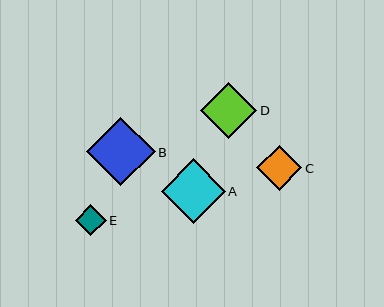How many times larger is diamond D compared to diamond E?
Diamond D is approximately 1.8 times the size of diamond E.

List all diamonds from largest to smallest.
From largest to smallest: B, A, D, C, E.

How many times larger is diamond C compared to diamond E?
Diamond C is approximately 1.4 times the size of diamond E.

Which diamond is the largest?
Diamond B is the largest with a size of approximately 69 pixels.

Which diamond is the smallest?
Diamond E is the smallest with a size of approximately 31 pixels.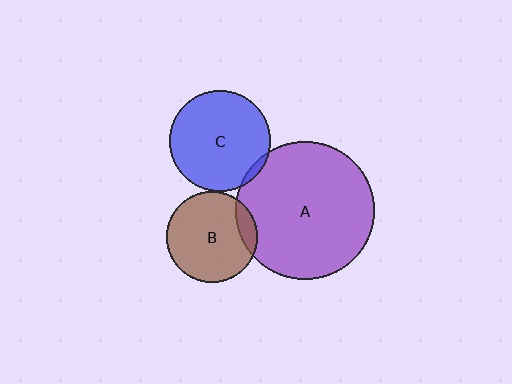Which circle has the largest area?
Circle A (purple).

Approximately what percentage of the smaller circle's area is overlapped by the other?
Approximately 5%.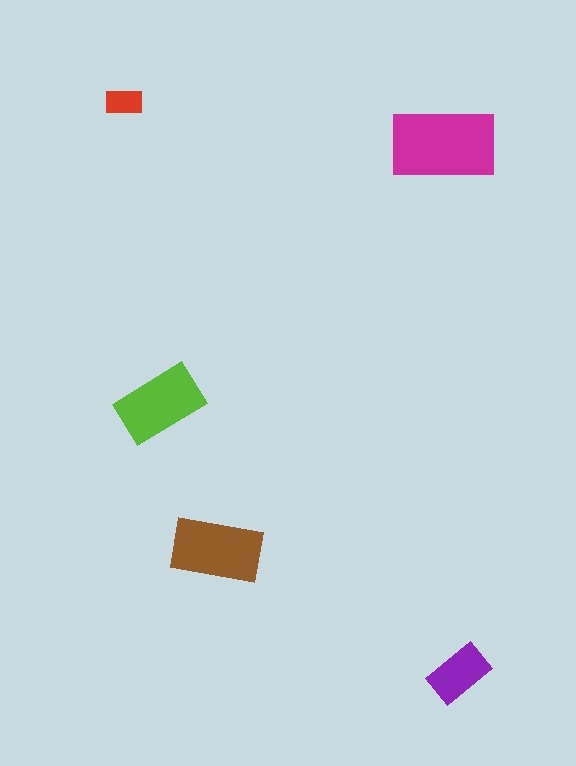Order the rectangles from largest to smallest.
the magenta one, the brown one, the lime one, the purple one, the red one.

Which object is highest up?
The red rectangle is topmost.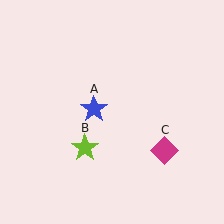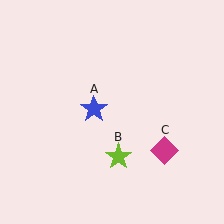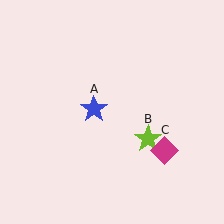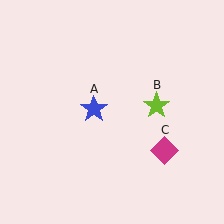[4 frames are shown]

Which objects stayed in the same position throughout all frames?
Blue star (object A) and magenta diamond (object C) remained stationary.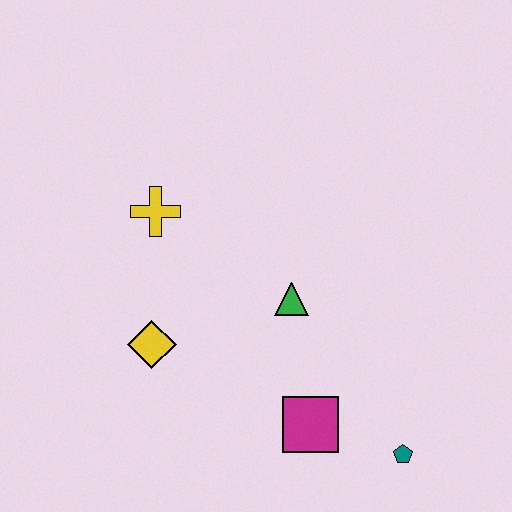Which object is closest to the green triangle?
The magenta square is closest to the green triangle.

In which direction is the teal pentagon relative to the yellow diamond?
The teal pentagon is to the right of the yellow diamond.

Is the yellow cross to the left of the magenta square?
Yes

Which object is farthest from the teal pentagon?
The yellow cross is farthest from the teal pentagon.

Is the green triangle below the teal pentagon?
No